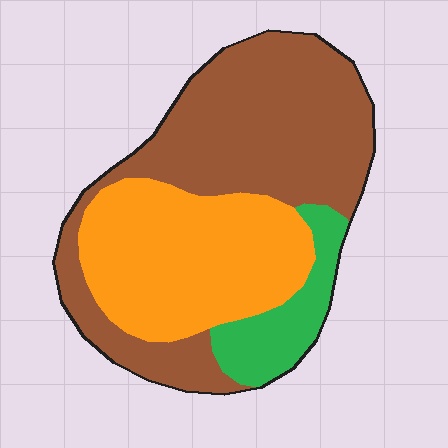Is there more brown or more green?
Brown.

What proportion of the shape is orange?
Orange covers 36% of the shape.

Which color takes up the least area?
Green, at roughly 10%.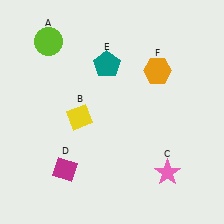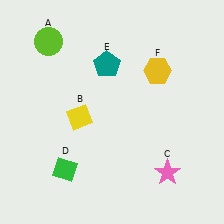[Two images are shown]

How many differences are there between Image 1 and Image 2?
There are 2 differences between the two images.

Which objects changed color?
D changed from magenta to green. F changed from orange to yellow.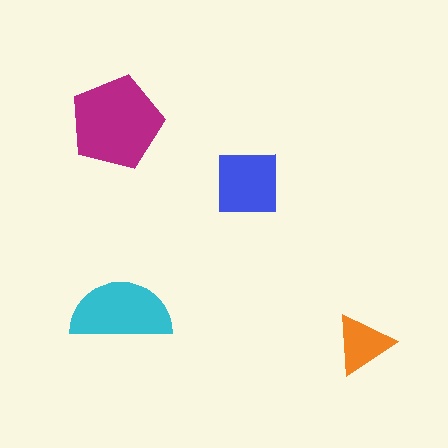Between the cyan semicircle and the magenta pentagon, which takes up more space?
The magenta pentagon.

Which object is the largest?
The magenta pentagon.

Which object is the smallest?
The orange triangle.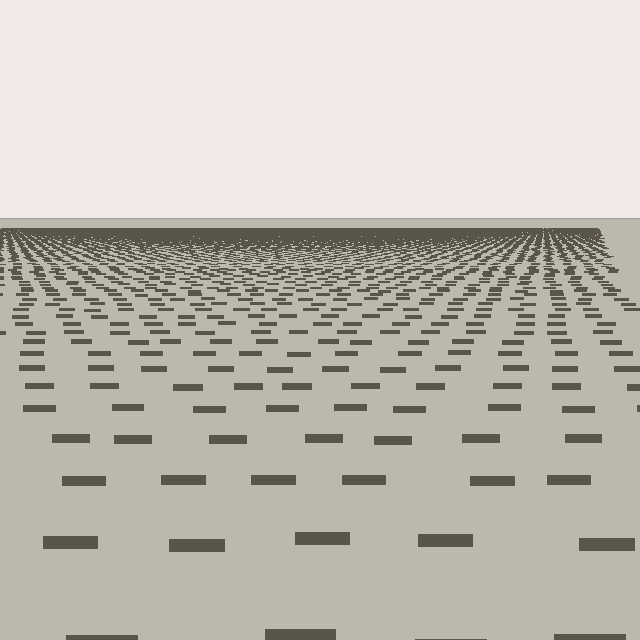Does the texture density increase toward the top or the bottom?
Density increases toward the top.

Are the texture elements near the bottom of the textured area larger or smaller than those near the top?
Larger. Near the bottom, elements are closer to the viewer and appear at a bigger on-screen size.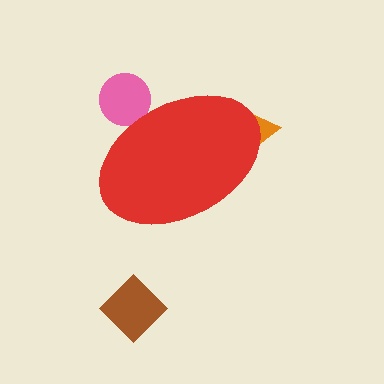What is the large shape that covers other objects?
A red ellipse.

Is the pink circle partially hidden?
Yes, the pink circle is partially hidden behind the red ellipse.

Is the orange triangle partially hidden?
Yes, the orange triangle is partially hidden behind the red ellipse.